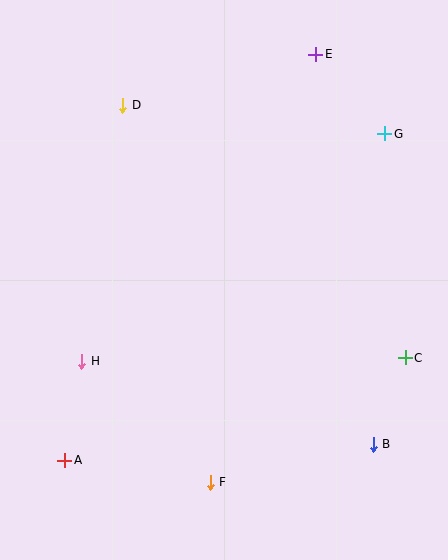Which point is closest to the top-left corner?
Point D is closest to the top-left corner.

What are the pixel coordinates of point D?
Point D is at (123, 105).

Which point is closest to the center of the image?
Point H at (82, 361) is closest to the center.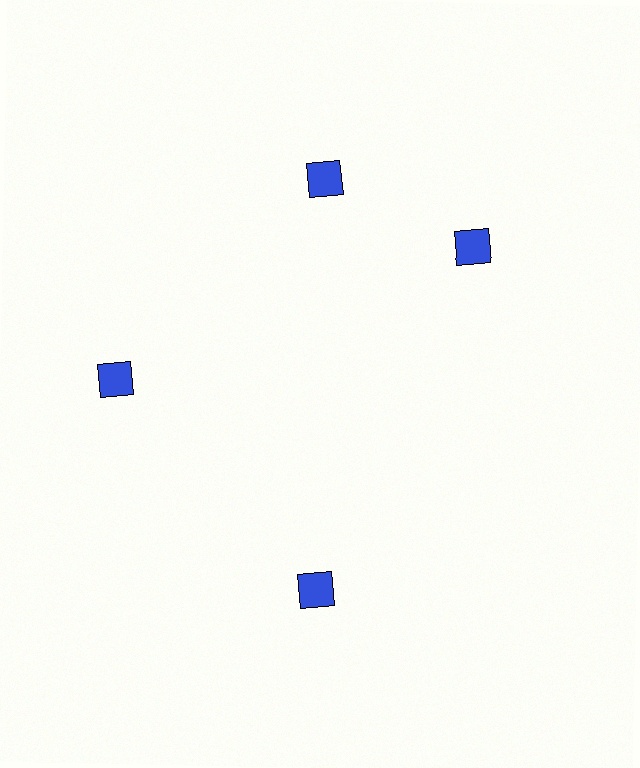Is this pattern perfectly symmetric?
No. The 4 blue diamonds are arranged in a ring, but one element near the 3 o'clock position is rotated out of alignment along the ring, breaking the 4-fold rotational symmetry.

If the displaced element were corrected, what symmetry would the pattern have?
It would have 4-fold rotational symmetry — the pattern would map onto itself every 90 degrees.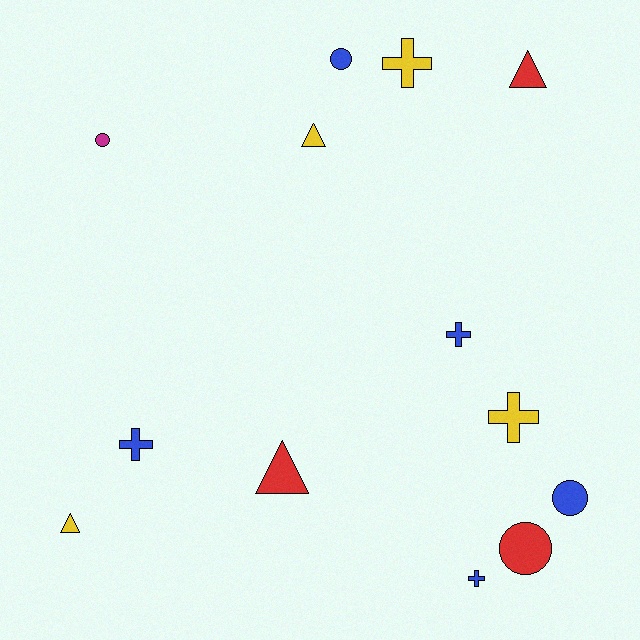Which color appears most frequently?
Blue, with 5 objects.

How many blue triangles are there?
There are no blue triangles.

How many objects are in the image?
There are 13 objects.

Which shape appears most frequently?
Cross, with 5 objects.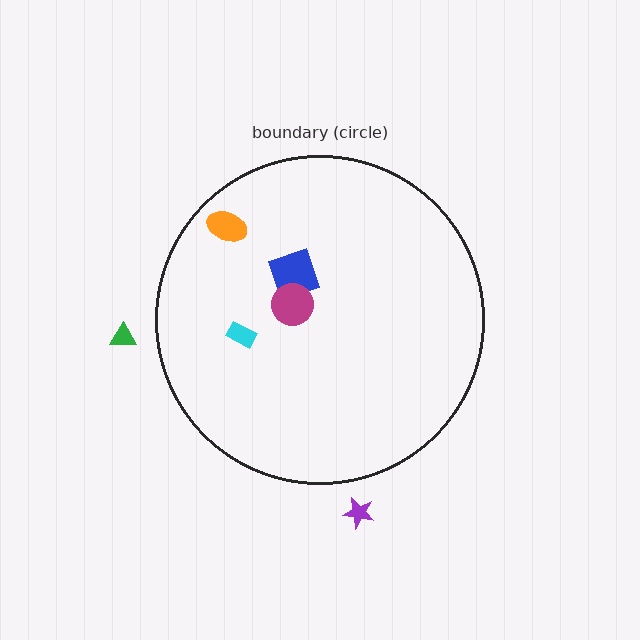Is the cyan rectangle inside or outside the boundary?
Inside.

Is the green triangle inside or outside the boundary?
Outside.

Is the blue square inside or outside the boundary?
Inside.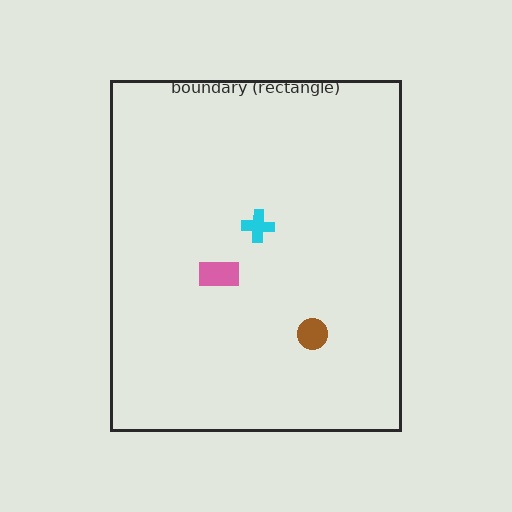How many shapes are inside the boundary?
3 inside, 0 outside.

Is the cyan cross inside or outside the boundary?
Inside.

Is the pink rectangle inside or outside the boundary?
Inside.